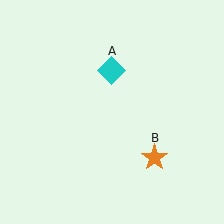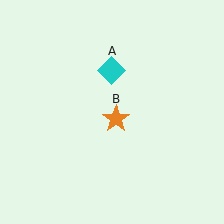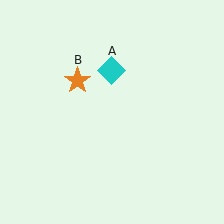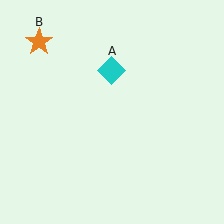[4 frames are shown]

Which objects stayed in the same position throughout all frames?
Cyan diamond (object A) remained stationary.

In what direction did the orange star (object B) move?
The orange star (object B) moved up and to the left.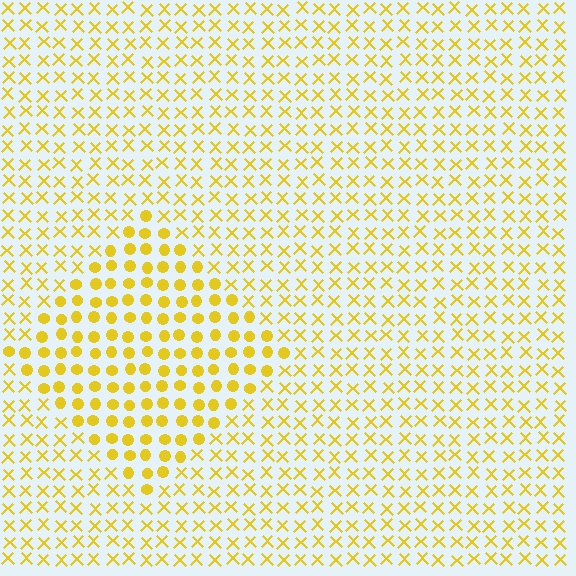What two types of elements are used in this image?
The image uses circles inside the diamond region and X marks outside it.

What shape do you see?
I see a diamond.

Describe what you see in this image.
The image is filled with small yellow elements arranged in a uniform grid. A diamond-shaped region contains circles, while the surrounding area contains X marks. The boundary is defined purely by the change in element shape.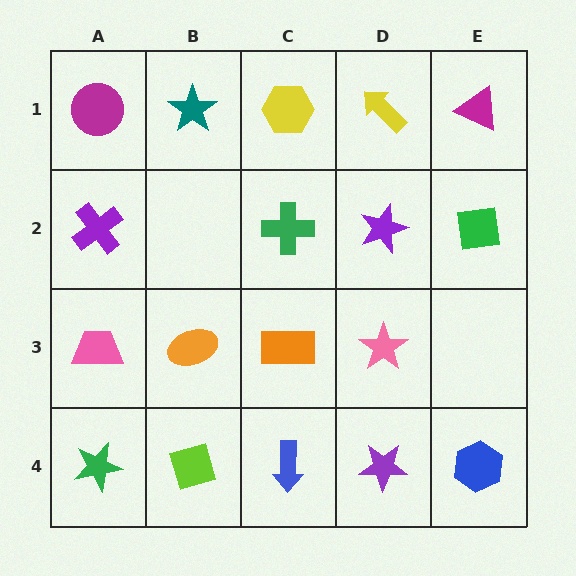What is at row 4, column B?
A lime diamond.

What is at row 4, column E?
A blue hexagon.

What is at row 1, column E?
A magenta triangle.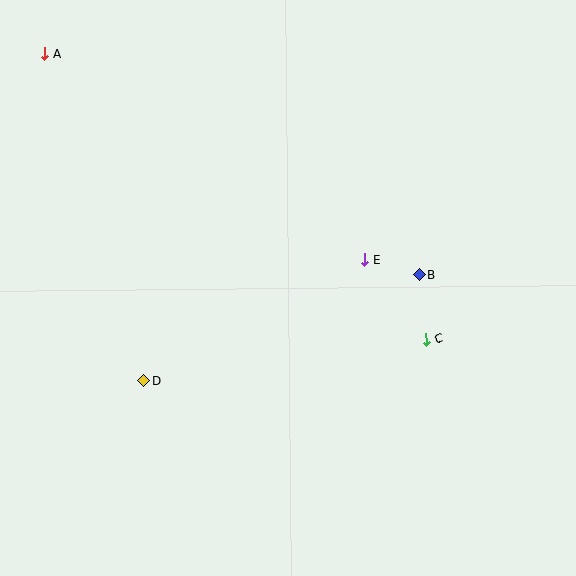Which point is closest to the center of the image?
Point E at (365, 260) is closest to the center.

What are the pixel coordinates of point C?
Point C is at (426, 339).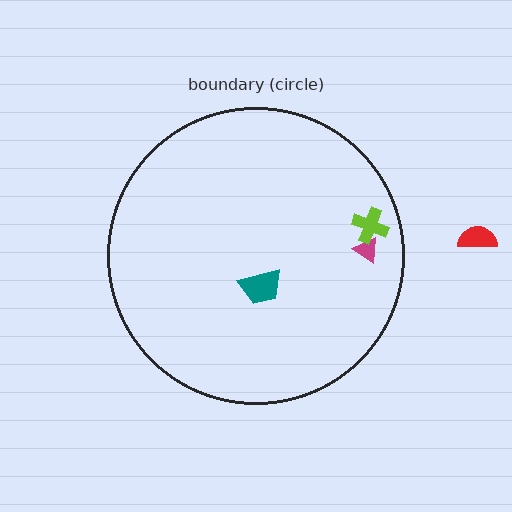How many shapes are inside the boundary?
3 inside, 1 outside.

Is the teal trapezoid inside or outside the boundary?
Inside.